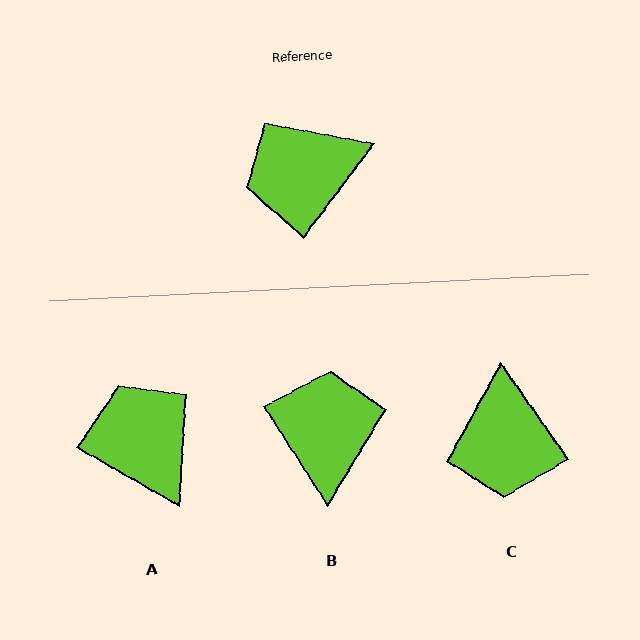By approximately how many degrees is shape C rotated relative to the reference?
Approximately 72 degrees counter-clockwise.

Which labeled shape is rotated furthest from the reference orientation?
B, about 110 degrees away.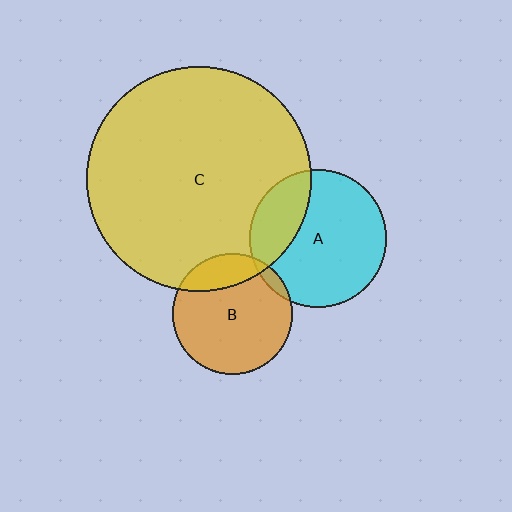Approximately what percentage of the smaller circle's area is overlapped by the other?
Approximately 5%.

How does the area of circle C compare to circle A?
Approximately 2.7 times.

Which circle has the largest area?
Circle C (yellow).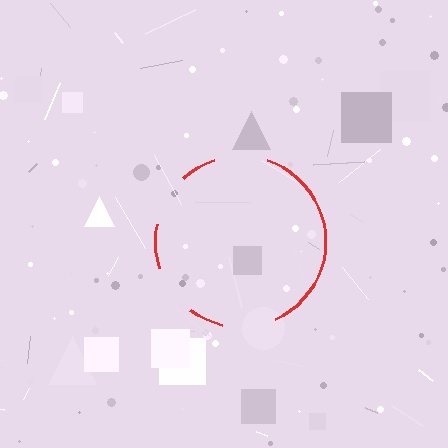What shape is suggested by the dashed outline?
The dashed outline suggests a circle.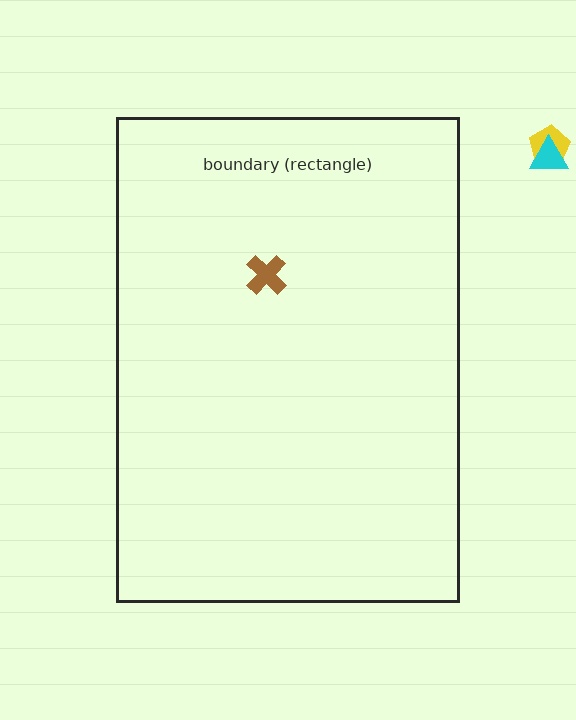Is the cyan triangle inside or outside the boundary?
Outside.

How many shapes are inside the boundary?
1 inside, 2 outside.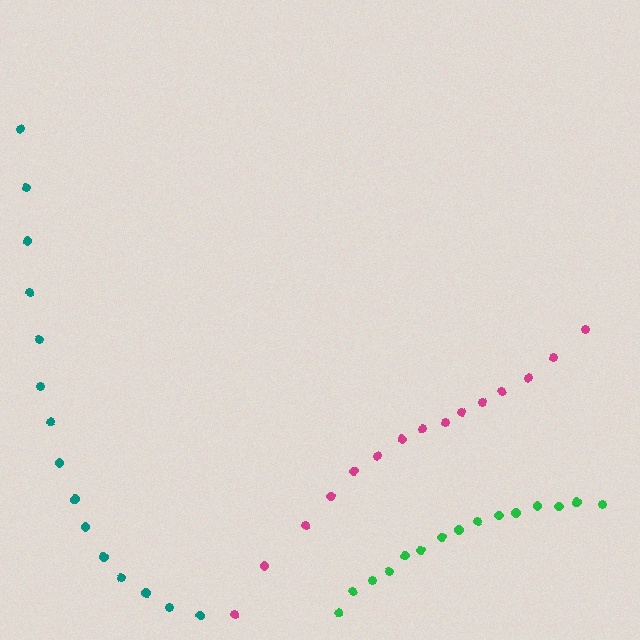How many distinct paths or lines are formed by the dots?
There are 3 distinct paths.